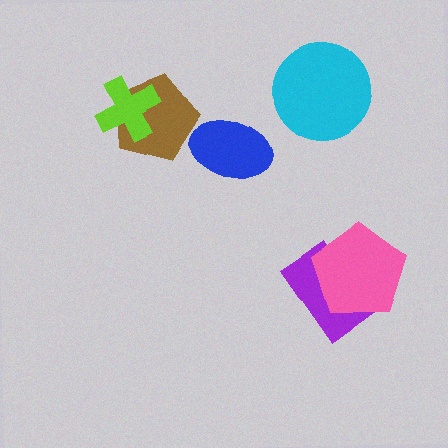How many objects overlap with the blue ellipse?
0 objects overlap with the blue ellipse.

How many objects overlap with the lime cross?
1 object overlaps with the lime cross.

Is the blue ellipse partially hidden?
No, no other shape covers it.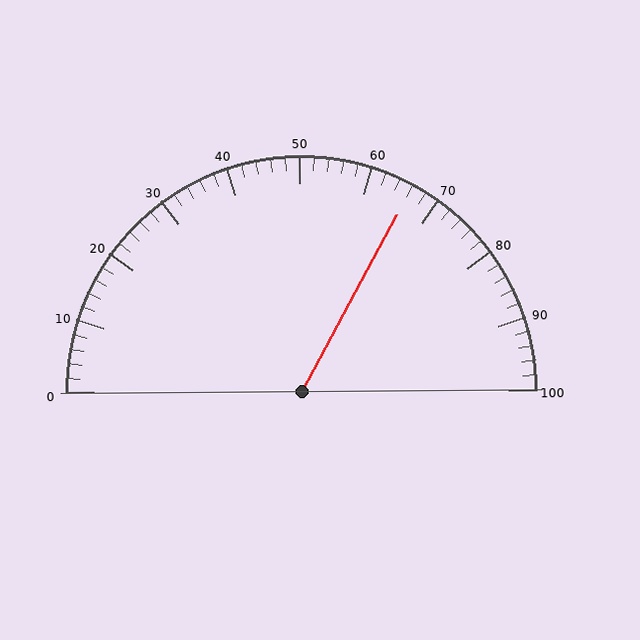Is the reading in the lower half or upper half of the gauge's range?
The reading is in the upper half of the range (0 to 100).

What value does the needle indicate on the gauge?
The needle indicates approximately 66.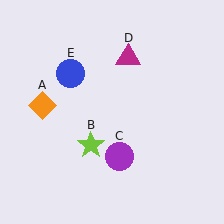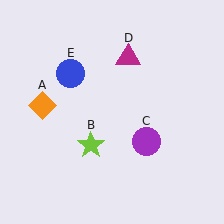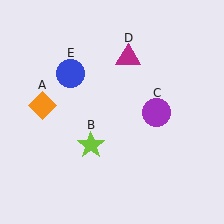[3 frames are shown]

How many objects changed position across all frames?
1 object changed position: purple circle (object C).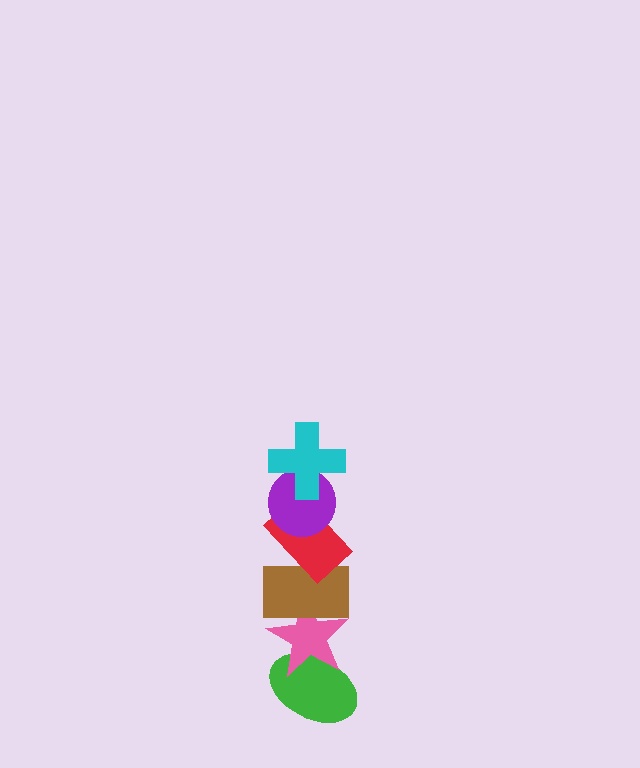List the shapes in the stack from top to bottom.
From top to bottom: the cyan cross, the purple circle, the red rectangle, the brown rectangle, the pink star, the green ellipse.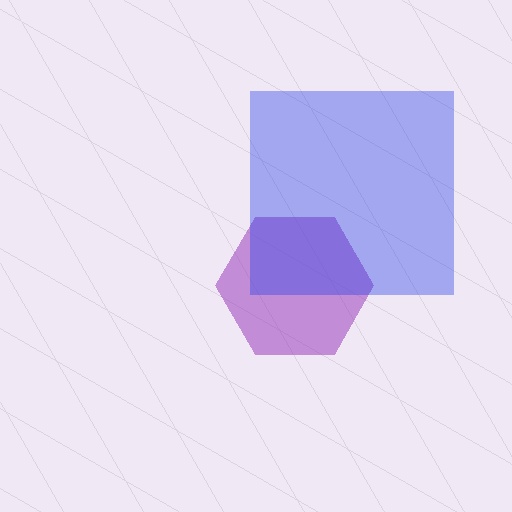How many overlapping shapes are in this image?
There are 2 overlapping shapes in the image.